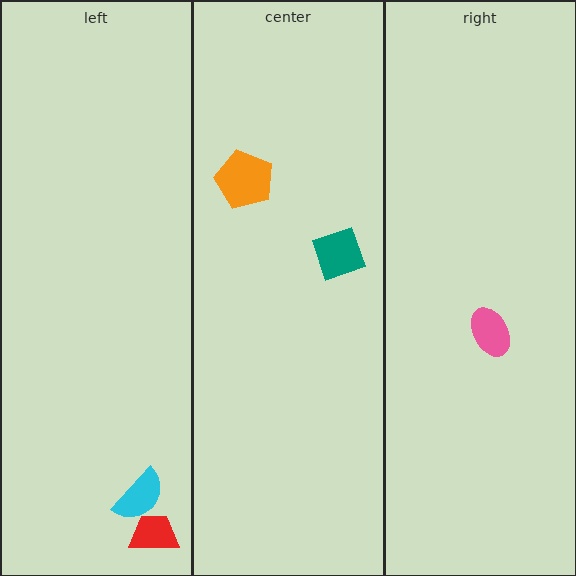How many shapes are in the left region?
2.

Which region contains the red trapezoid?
The left region.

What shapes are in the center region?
The teal square, the orange pentagon.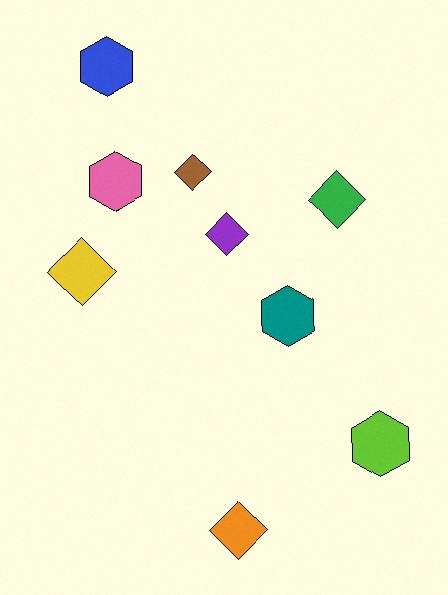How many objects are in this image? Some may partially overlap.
There are 9 objects.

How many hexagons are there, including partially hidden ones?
There are 4 hexagons.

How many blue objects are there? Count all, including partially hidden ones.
There is 1 blue object.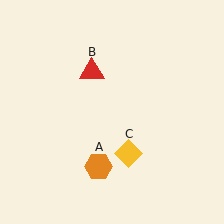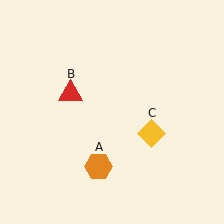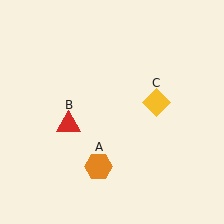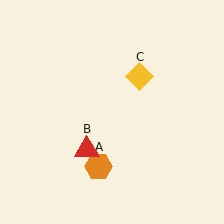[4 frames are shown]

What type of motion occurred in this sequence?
The red triangle (object B), yellow diamond (object C) rotated counterclockwise around the center of the scene.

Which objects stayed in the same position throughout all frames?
Orange hexagon (object A) remained stationary.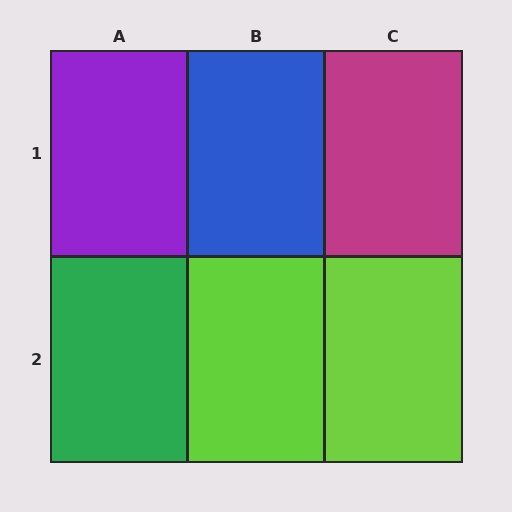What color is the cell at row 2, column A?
Green.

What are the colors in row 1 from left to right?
Purple, blue, magenta.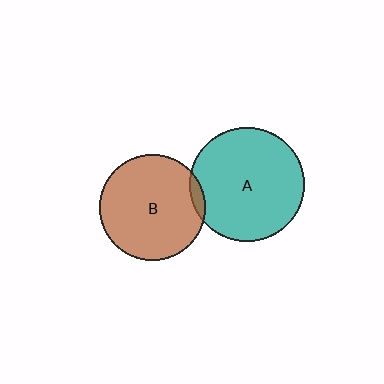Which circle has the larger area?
Circle A (teal).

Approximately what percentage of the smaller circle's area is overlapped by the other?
Approximately 5%.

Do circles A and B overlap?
Yes.